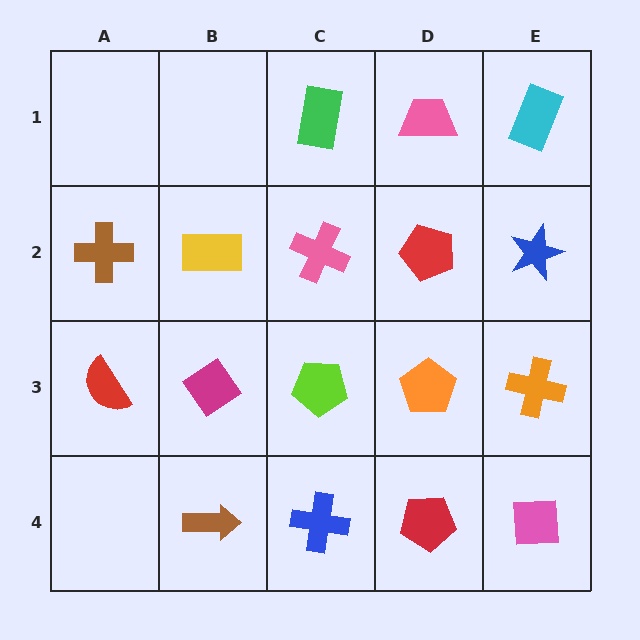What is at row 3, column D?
An orange pentagon.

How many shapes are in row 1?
3 shapes.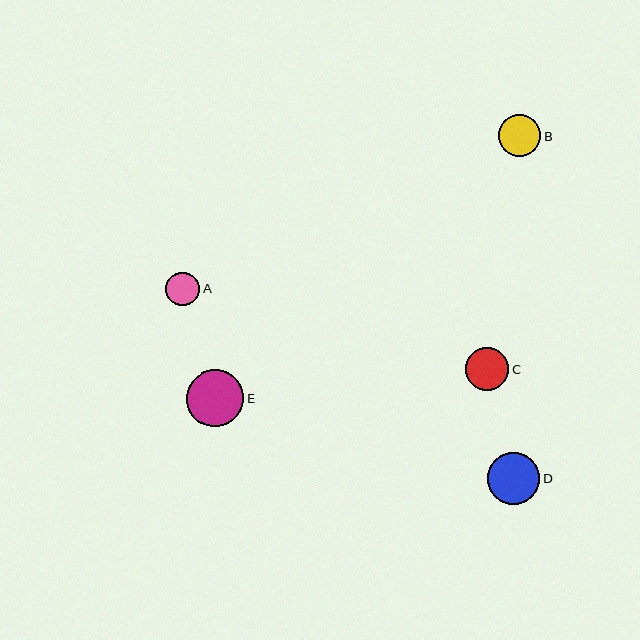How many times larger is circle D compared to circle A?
Circle D is approximately 1.5 times the size of circle A.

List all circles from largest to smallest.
From largest to smallest: E, D, C, B, A.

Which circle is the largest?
Circle E is the largest with a size of approximately 58 pixels.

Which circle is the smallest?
Circle A is the smallest with a size of approximately 34 pixels.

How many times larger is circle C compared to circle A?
Circle C is approximately 1.3 times the size of circle A.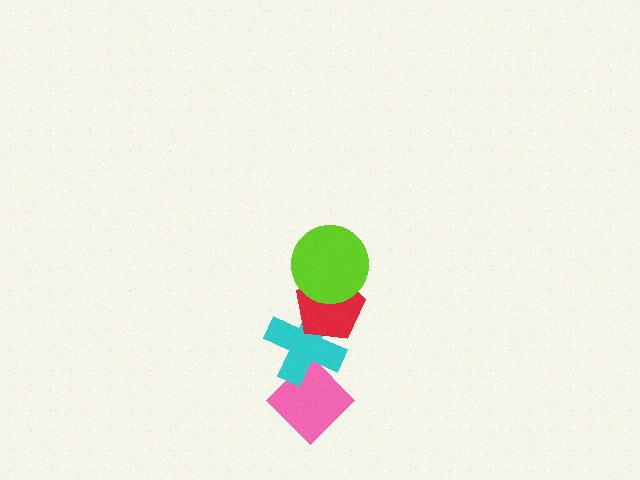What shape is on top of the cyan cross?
The red pentagon is on top of the cyan cross.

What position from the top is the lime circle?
The lime circle is 1st from the top.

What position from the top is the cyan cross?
The cyan cross is 3rd from the top.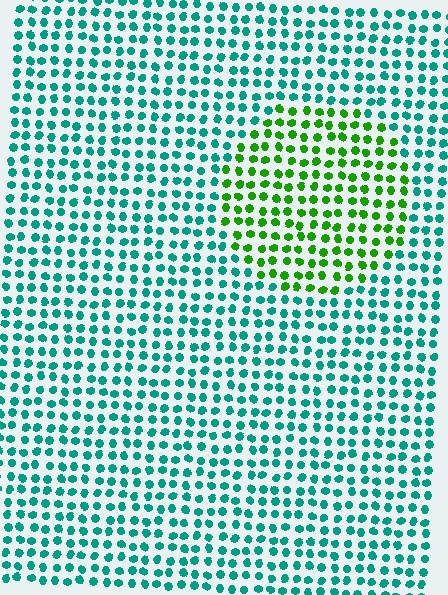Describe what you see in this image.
The image is filled with small teal elements in a uniform arrangement. A circle-shaped region is visible where the elements are tinted to a slightly different hue, forming a subtle color boundary.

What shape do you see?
I see a circle.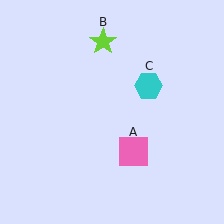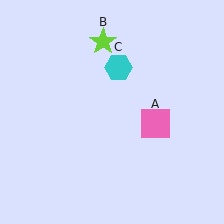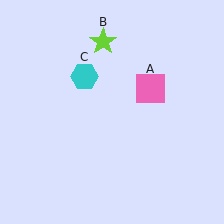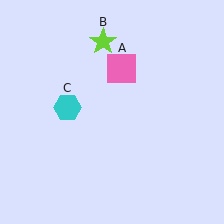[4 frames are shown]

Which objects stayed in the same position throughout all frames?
Lime star (object B) remained stationary.